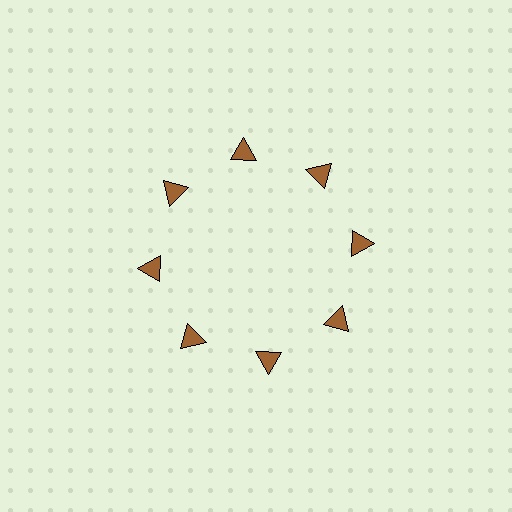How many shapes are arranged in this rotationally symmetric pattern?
There are 8 shapes, arranged in 8 groups of 1.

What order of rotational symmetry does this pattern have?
This pattern has 8-fold rotational symmetry.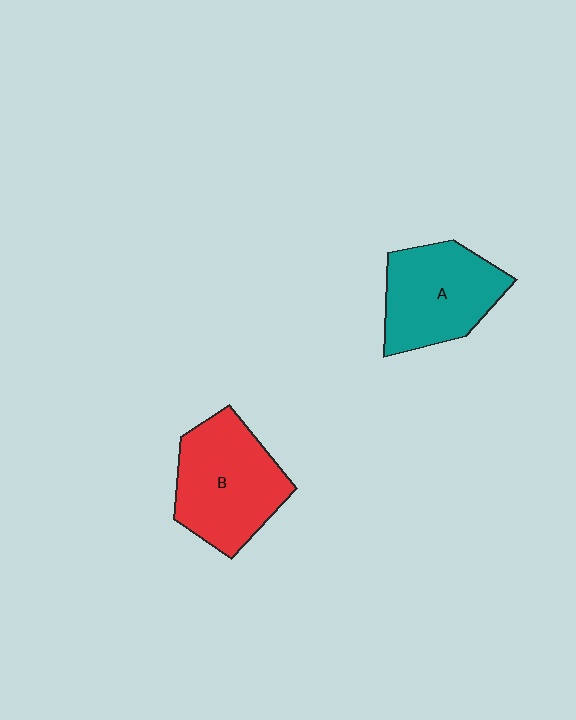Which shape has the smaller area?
Shape A (teal).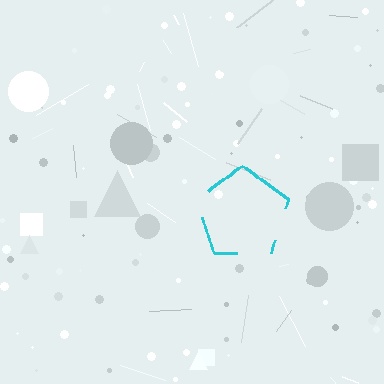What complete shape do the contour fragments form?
The contour fragments form a pentagon.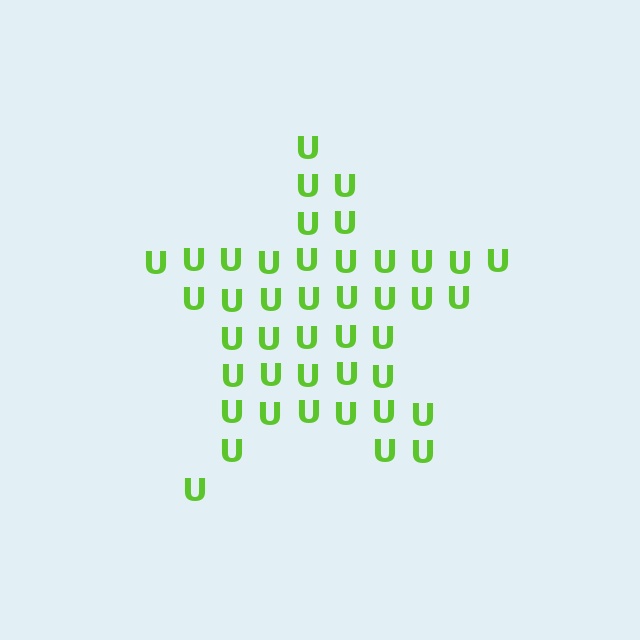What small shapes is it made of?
It is made of small letter U's.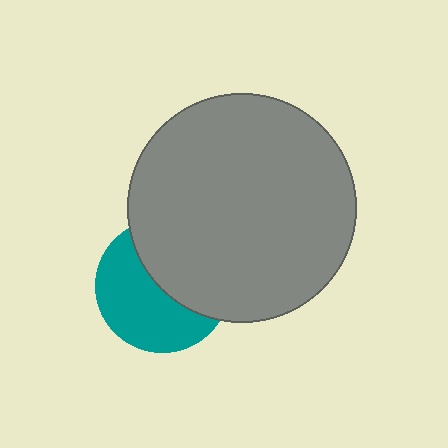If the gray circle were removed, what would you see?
You would see the complete teal circle.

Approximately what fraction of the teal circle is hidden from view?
Roughly 47% of the teal circle is hidden behind the gray circle.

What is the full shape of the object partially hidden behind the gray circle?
The partially hidden object is a teal circle.